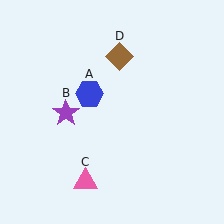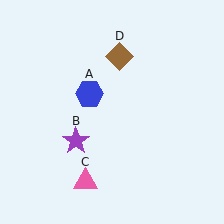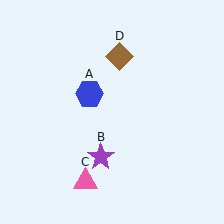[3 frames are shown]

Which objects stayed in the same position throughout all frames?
Blue hexagon (object A) and pink triangle (object C) and brown diamond (object D) remained stationary.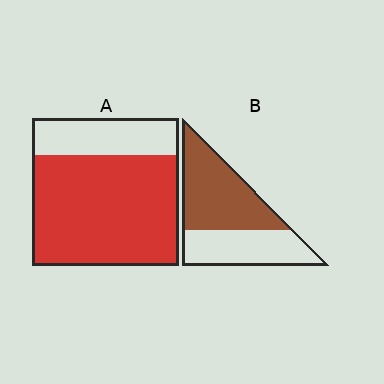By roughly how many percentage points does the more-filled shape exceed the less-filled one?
By roughly 20 percentage points (A over B).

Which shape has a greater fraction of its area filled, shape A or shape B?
Shape A.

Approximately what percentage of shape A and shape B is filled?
A is approximately 75% and B is approximately 55%.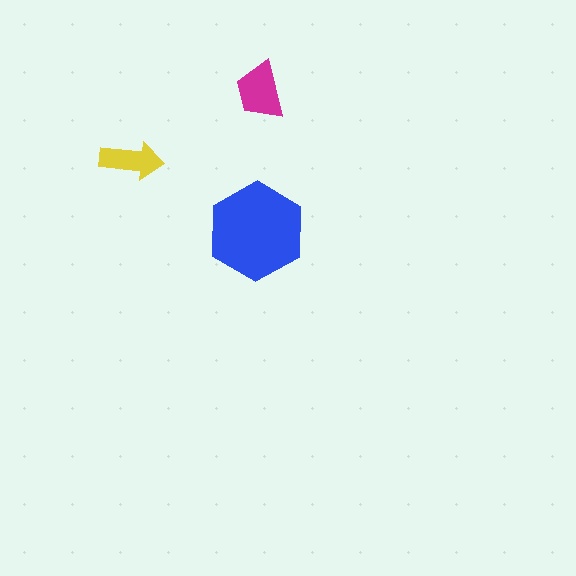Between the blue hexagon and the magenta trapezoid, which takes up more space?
The blue hexagon.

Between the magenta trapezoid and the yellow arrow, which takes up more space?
The magenta trapezoid.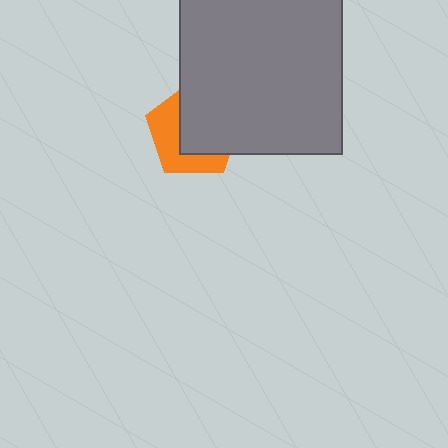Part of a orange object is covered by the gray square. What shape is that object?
It is a pentagon.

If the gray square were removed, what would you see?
You would see the complete orange pentagon.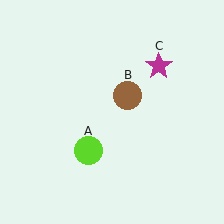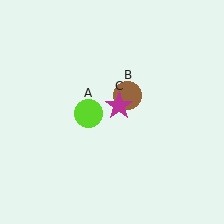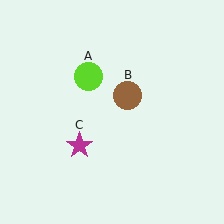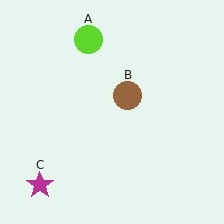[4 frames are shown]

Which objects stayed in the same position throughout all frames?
Brown circle (object B) remained stationary.